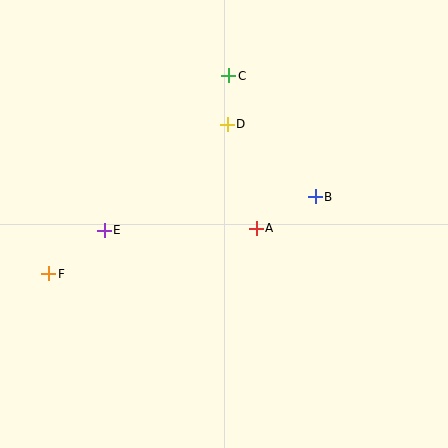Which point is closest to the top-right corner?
Point C is closest to the top-right corner.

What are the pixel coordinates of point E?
Point E is at (104, 230).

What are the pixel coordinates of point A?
Point A is at (256, 228).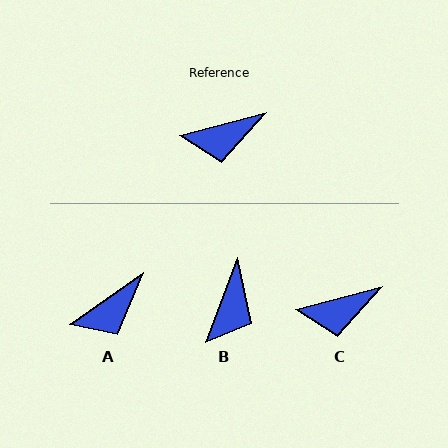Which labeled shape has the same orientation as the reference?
C.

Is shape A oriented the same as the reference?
No, it is off by about 20 degrees.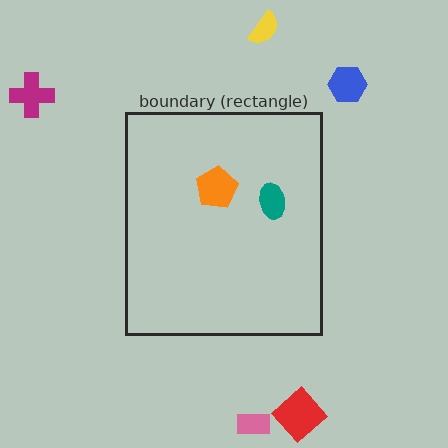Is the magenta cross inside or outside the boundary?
Outside.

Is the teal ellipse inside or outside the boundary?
Inside.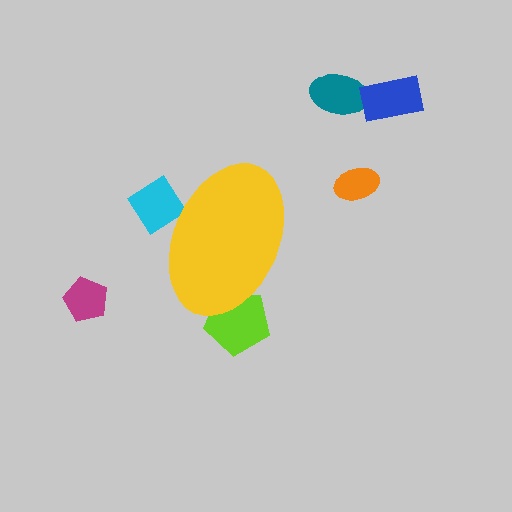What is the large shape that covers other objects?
A yellow ellipse.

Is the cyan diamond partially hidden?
Yes, the cyan diamond is partially hidden behind the yellow ellipse.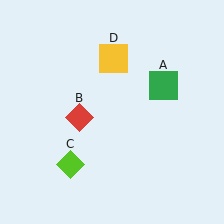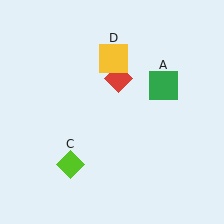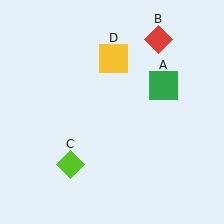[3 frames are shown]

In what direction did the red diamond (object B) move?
The red diamond (object B) moved up and to the right.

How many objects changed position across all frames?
1 object changed position: red diamond (object B).